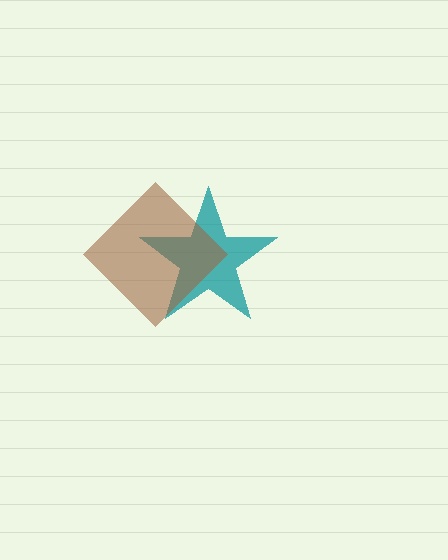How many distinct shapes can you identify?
There are 2 distinct shapes: a teal star, a brown diamond.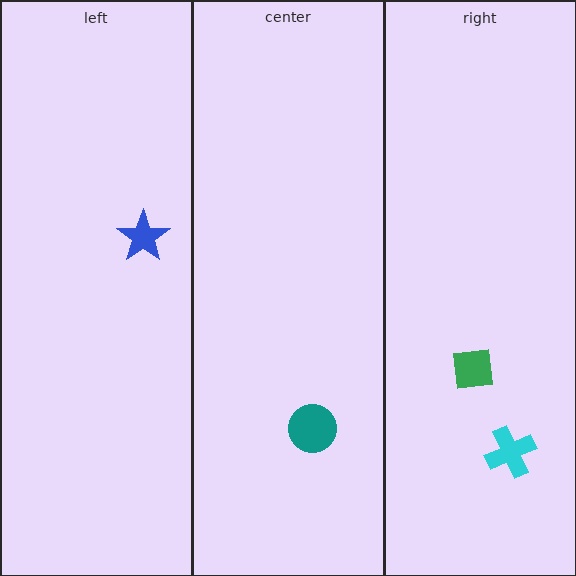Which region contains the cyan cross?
The right region.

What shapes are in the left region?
The blue star.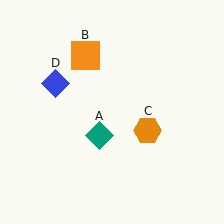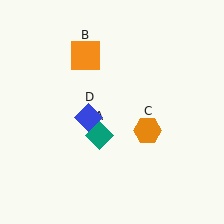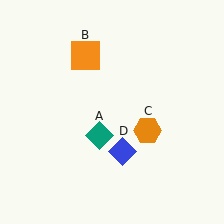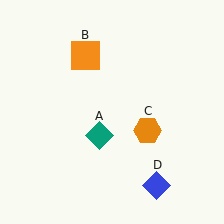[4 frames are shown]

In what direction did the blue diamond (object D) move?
The blue diamond (object D) moved down and to the right.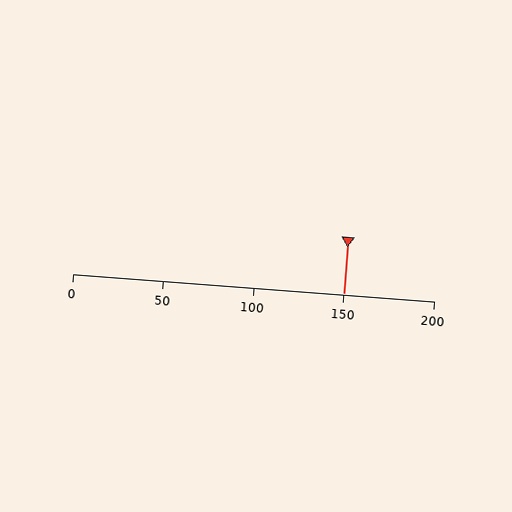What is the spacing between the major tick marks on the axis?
The major ticks are spaced 50 apart.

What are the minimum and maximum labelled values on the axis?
The axis runs from 0 to 200.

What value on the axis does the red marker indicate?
The marker indicates approximately 150.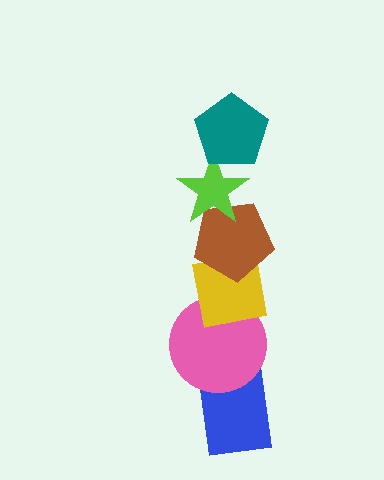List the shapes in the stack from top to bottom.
From top to bottom: the teal pentagon, the lime star, the brown pentagon, the yellow square, the pink circle, the blue rectangle.